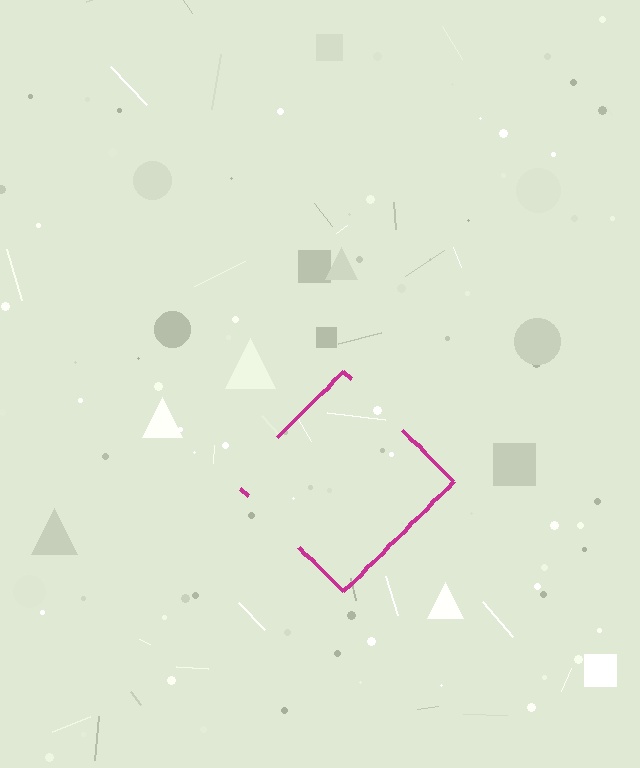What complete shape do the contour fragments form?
The contour fragments form a diamond.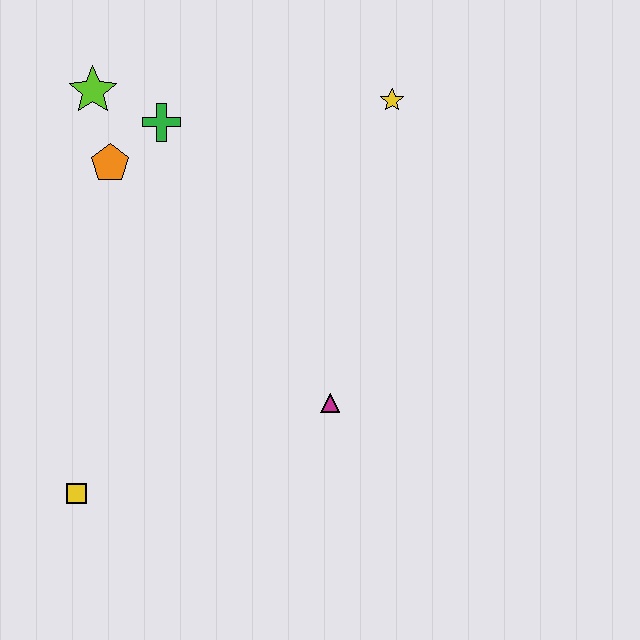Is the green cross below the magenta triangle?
No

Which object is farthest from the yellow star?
The yellow square is farthest from the yellow star.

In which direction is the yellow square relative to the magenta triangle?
The yellow square is to the left of the magenta triangle.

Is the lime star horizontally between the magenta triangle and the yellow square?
Yes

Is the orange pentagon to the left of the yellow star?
Yes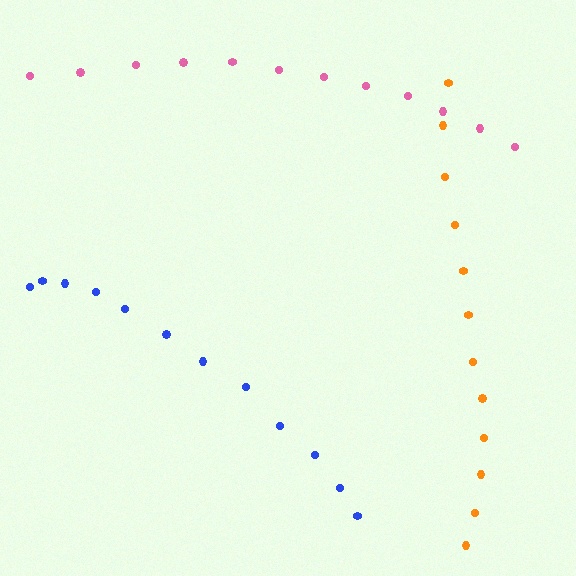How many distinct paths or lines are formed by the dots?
There are 3 distinct paths.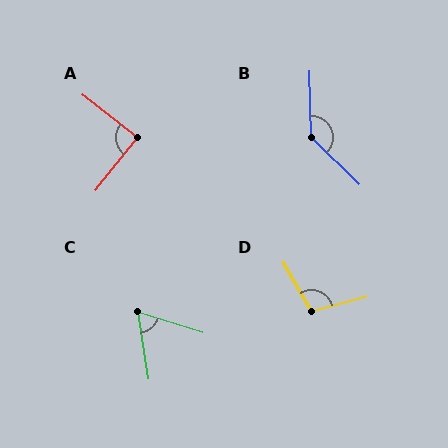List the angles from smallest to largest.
C (64°), A (90°), D (105°), B (136°).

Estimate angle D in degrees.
Approximately 105 degrees.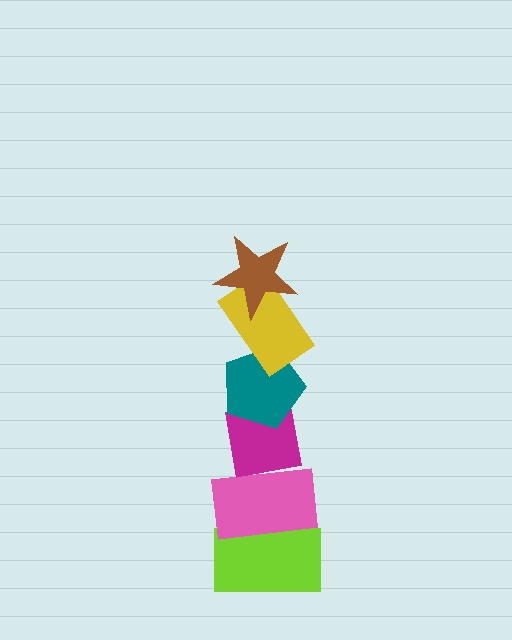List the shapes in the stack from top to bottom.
From top to bottom: the brown star, the yellow rectangle, the teal pentagon, the magenta square, the pink rectangle, the lime rectangle.